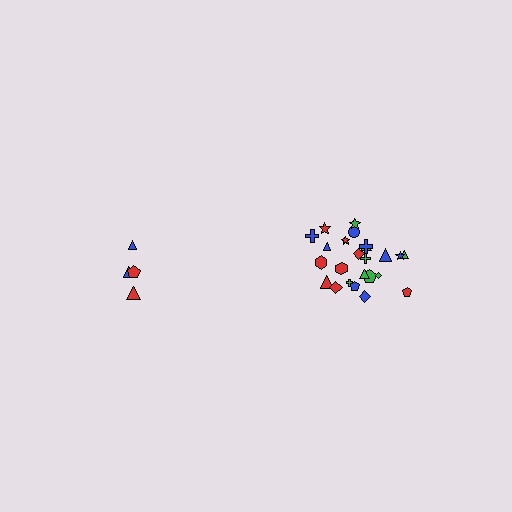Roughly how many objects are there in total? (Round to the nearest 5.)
Roughly 30 objects in total.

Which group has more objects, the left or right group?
The right group.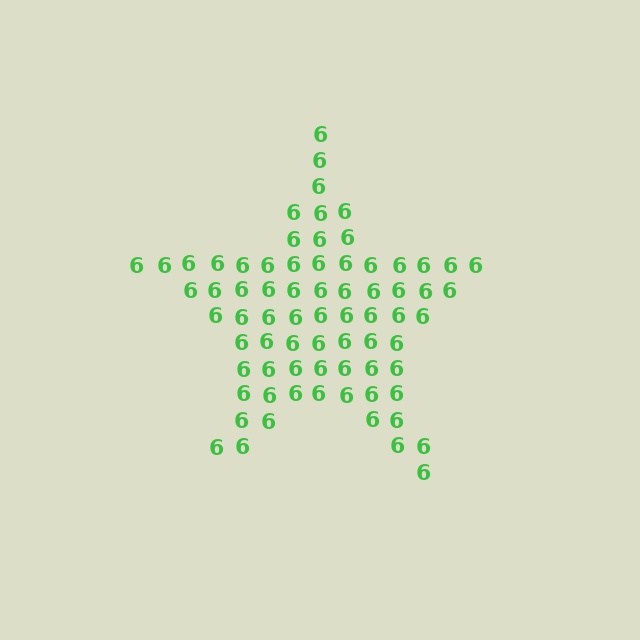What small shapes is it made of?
It is made of small digit 6's.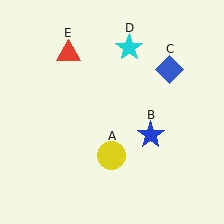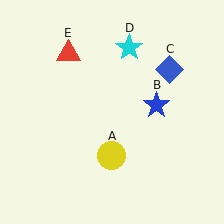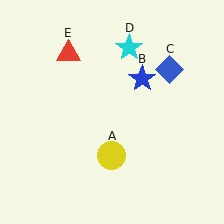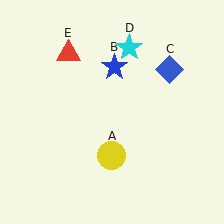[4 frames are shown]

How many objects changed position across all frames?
1 object changed position: blue star (object B).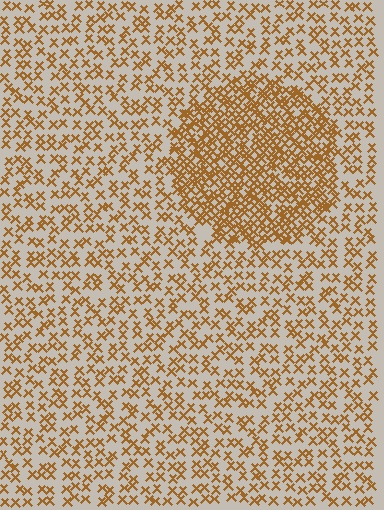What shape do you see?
I see a circle.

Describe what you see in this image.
The image contains small brown elements arranged at two different densities. A circle-shaped region is visible where the elements are more densely packed than the surrounding area.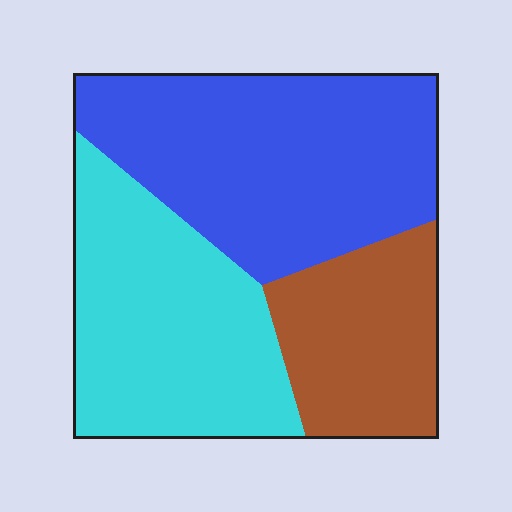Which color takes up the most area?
Blue, at roughly 40%.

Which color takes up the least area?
Brown, at roughly 20%.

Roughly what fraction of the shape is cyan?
Cyan covers around 35% of the shape.